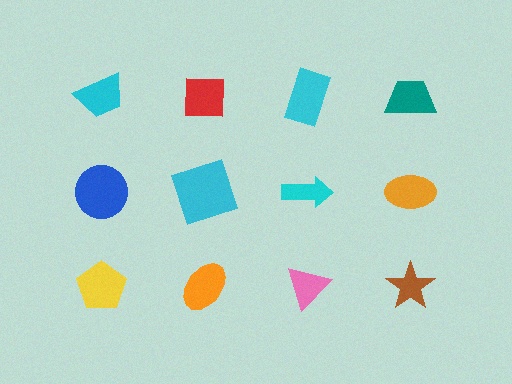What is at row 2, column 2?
A cyan square.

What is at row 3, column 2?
An orange ellipse.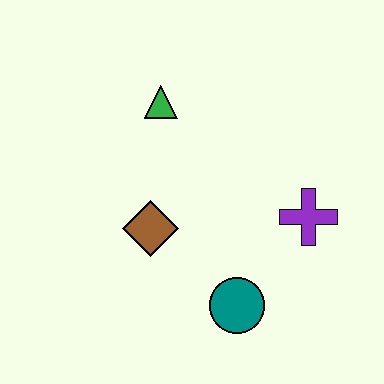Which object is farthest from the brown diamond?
The purple cross is farthest from the brown diamond.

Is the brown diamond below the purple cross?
Yes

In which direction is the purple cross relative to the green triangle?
The purple cross is to the right of the green triangle.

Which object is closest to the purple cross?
The teal circle is closest to the purple cross.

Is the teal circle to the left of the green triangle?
No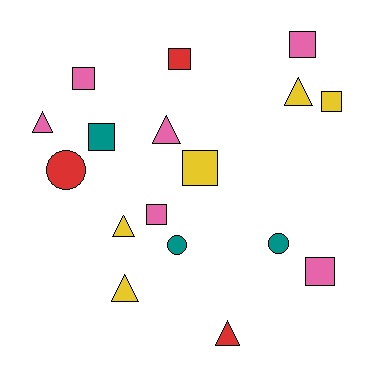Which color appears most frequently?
Pink, with 6 objects.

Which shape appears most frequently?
Square, with 8 objects.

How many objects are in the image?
There are 17 objects.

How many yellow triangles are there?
There are 3 yellow triangles.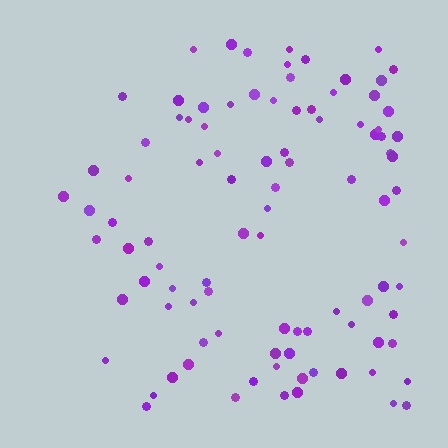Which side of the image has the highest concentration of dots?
The right.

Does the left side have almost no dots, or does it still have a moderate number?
Still a moderate number, just noticeably fewer than the right.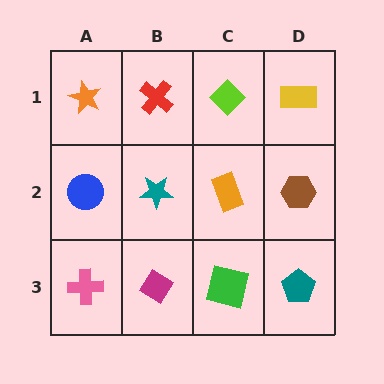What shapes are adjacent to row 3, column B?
A teal star (row 2, column B), a pink cross (row 3, column A), a green square (row 3, column C).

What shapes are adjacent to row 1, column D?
A brown hexagon (row 2, column D), a lime diamond (row 1, column C).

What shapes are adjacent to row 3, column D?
A brown hexagon (row 2, column D), a green square (row 3, column C).